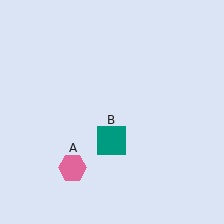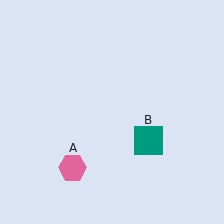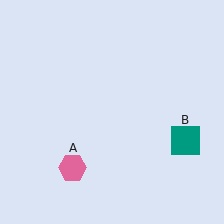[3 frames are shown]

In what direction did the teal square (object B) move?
The teal square (object B) moved right.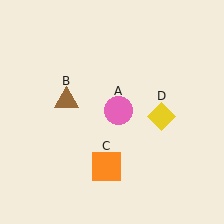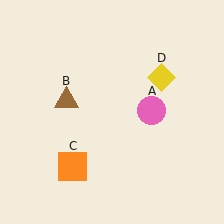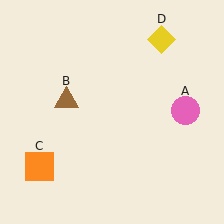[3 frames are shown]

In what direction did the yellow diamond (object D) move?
The yellow diamond (object D) moved up.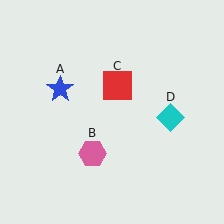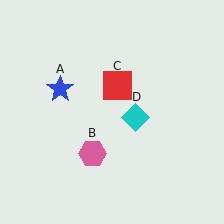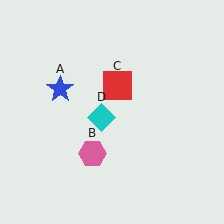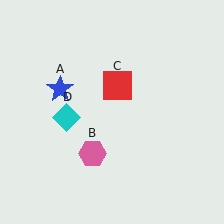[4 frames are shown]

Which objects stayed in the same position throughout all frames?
Blue star (object A) and pink hexagon (object B) and red square (object C) remained stationary.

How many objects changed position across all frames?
1 object changed position: cyan diamond (object D).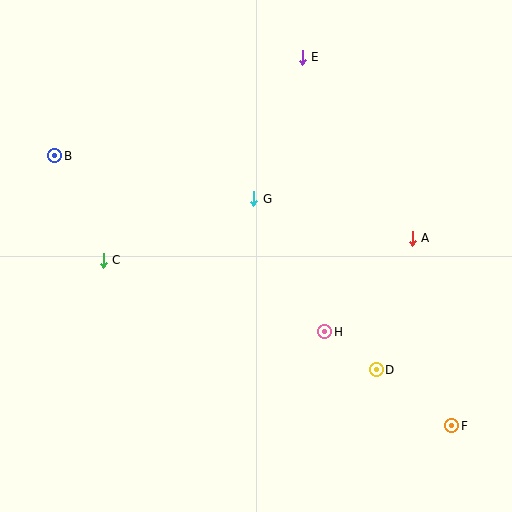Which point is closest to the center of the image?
Point G at (254, 199) is closest to the center.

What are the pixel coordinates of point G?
Point G is at (254, 199).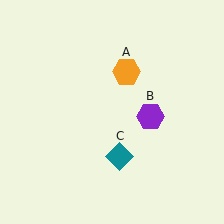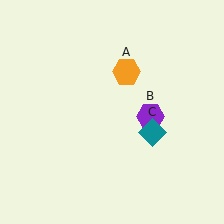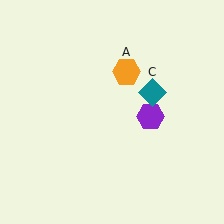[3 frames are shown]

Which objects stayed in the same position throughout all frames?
Orange hexagon (object A) and purple hexagon (object B) remained stationary.